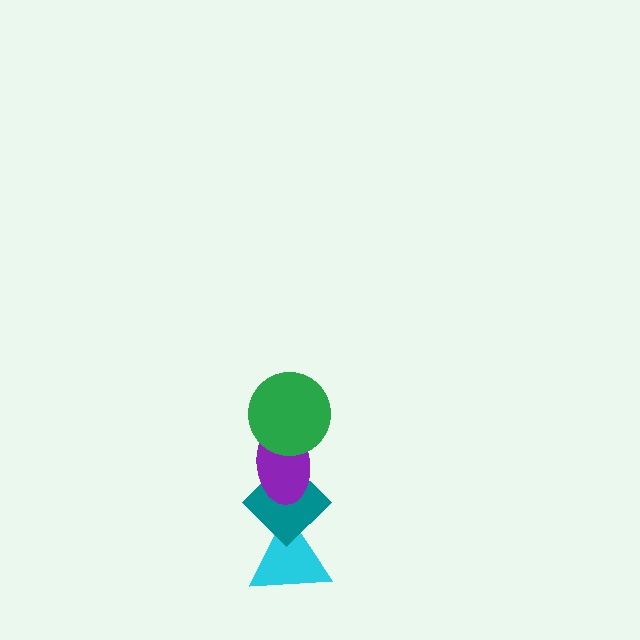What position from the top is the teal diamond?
The teal diamond is 3rd from the top.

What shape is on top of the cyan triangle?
The teal diamond is on top of the cyan triangle.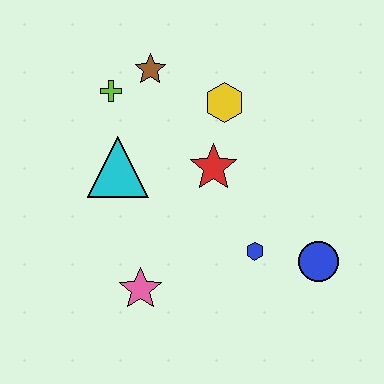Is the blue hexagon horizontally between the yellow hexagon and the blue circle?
Yes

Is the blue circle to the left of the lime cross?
No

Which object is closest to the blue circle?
The blue hexagon is closest to the blue circle.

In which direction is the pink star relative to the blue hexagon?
The pink star is to the left of the blue hexagon.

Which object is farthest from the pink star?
The brown star is farthest from the pink star.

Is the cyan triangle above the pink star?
Yes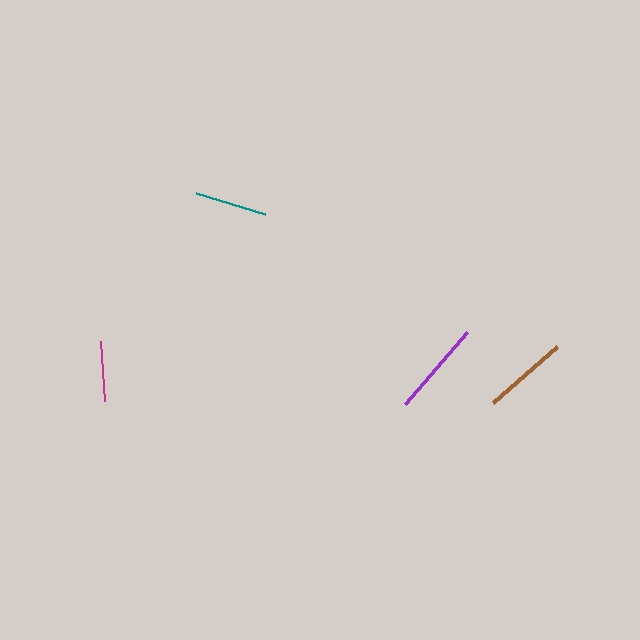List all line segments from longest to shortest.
From longest to shortest: purple, brown, teal, magenta.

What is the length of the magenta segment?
The magenta segment is approximately 60 pixels long.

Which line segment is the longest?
The purple line is the longest at approximately 95 pixels.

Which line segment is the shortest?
The magenta line is the shortest at approximately 60 pixels.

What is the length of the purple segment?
The purple segment is approximately 95 pixels long.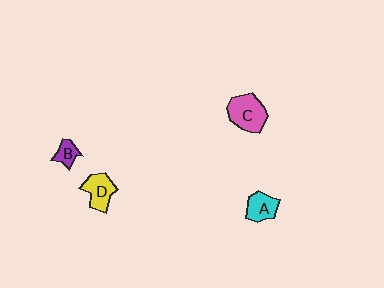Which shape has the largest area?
Shape C (pink).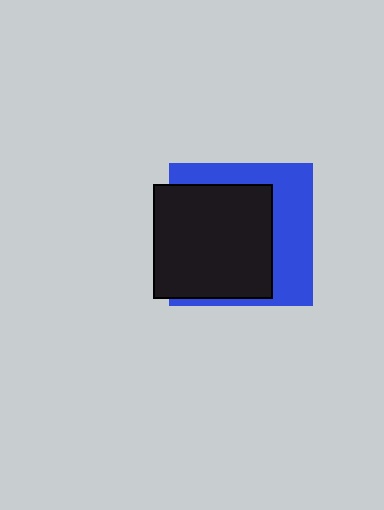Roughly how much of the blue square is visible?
A small part of it is visible (roughly 41%).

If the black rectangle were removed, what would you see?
You would see the complete blue square.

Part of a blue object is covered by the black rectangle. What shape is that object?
It is a square.